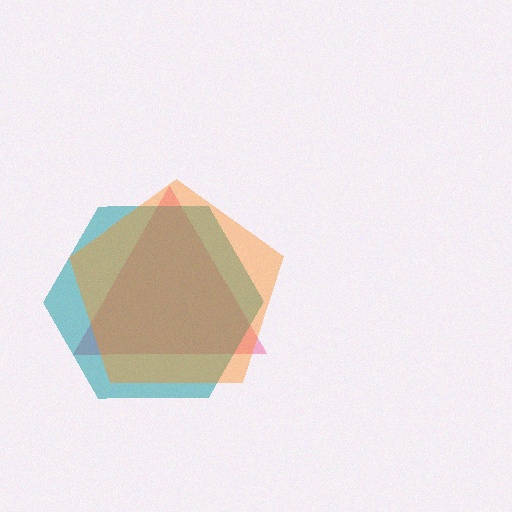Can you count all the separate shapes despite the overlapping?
Yes, there are 3 separate shapes.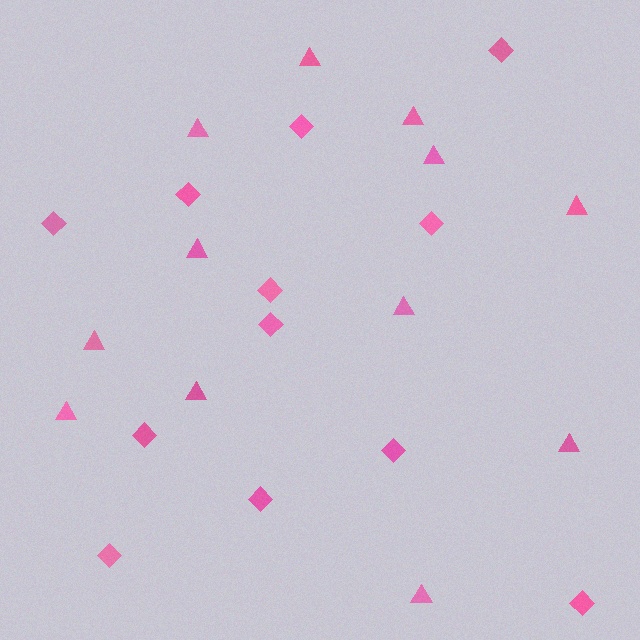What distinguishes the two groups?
There are 2 groups: one group of triangles (12) and one group of diamonds (12).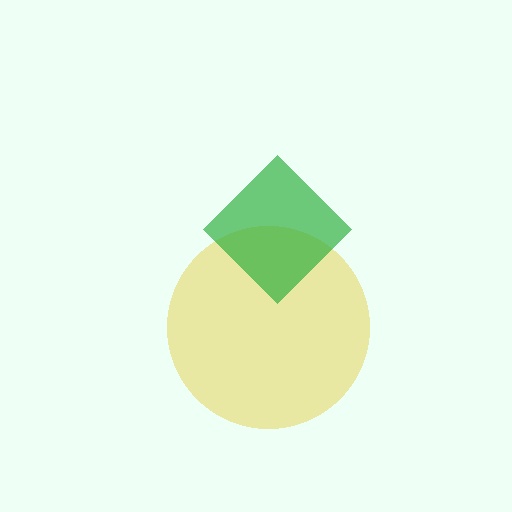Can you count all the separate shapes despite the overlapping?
Yes, there are 2 separate shapes.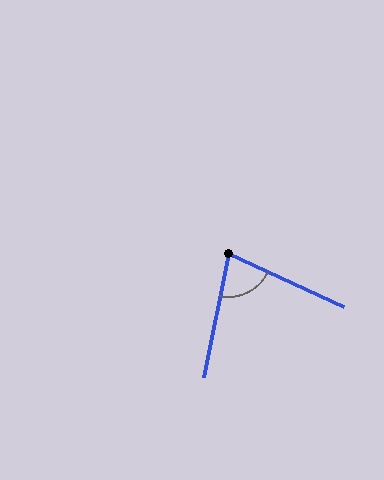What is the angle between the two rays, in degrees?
Approximately 76 degrees.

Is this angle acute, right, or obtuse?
It is acute.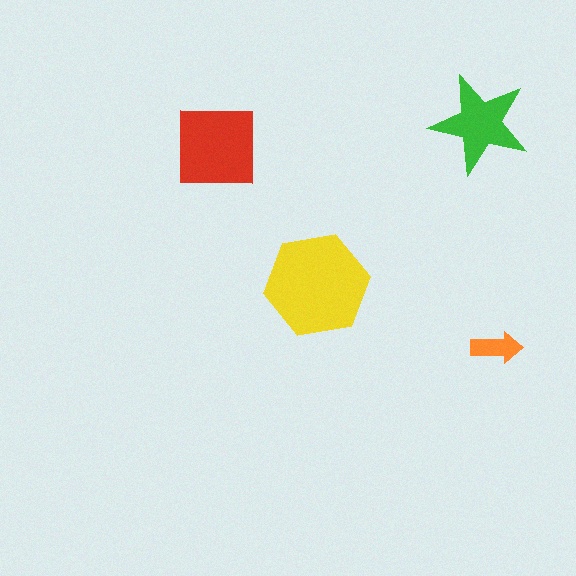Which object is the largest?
The yellow hexagon.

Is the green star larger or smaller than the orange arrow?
Larger.